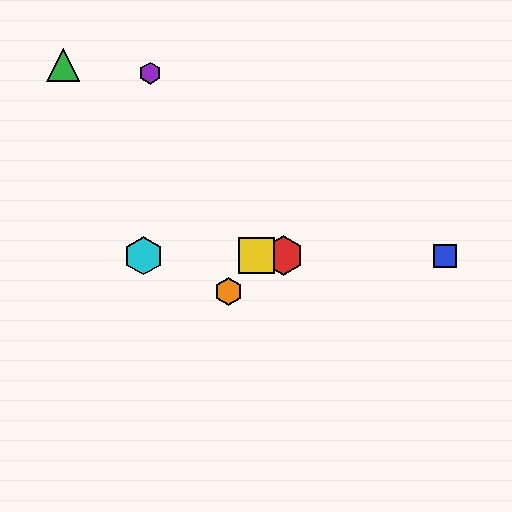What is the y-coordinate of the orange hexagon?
The orange hexagon is at y≈292.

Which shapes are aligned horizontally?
The red hexagon, the blue square, the yellow square, the cyan hexagon are aligned horizontally.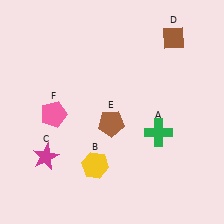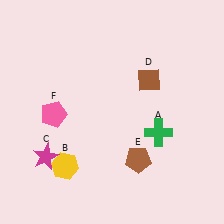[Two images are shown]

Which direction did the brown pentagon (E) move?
The brown pentagon (E) moved down.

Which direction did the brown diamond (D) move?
The brown diamond (D) moved down.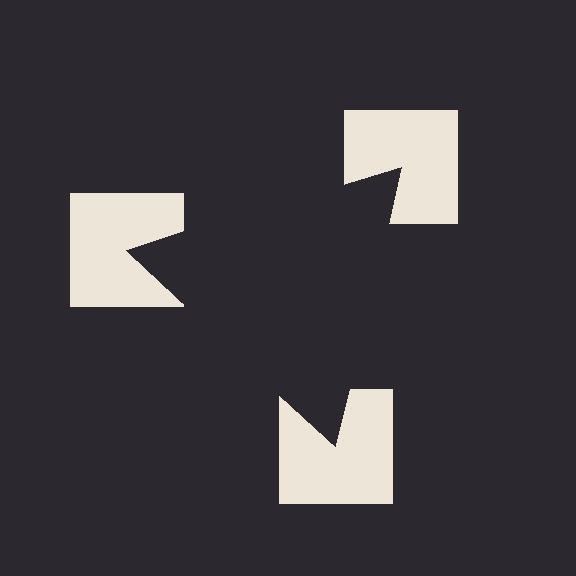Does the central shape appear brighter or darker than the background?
It typically appears slightly darker than the background, even though no actual brightness change is drawn.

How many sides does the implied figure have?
3 sides.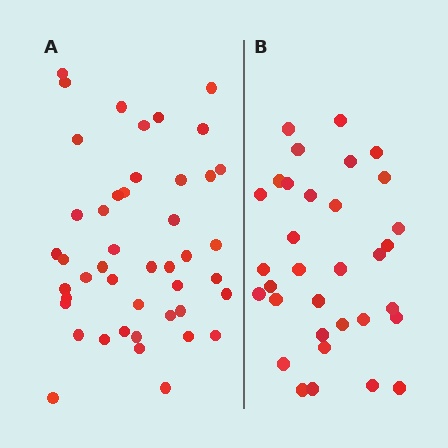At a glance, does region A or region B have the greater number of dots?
Region A (the left region) has more dots.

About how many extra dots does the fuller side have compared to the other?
Region A has roughly 12 or so more dots than region B.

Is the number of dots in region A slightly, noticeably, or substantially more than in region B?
Region A has noticeably more, but not dramatically so. The ratio is roughly 1.4 to 1.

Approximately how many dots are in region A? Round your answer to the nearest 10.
About 40 dots. (The exact count is 45, which rounds to 40.)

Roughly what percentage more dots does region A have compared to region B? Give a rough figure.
About 35% more.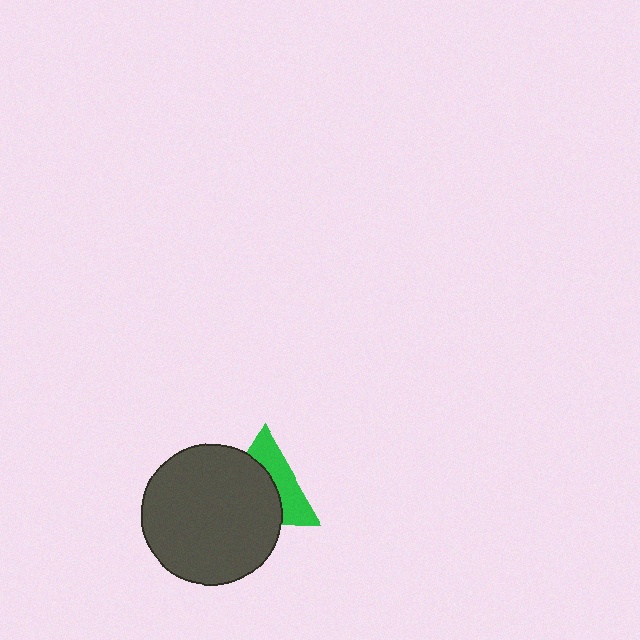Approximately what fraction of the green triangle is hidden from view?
Roughly 58% of the green triangle is hidden behind the dark gray circle.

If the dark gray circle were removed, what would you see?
You would see the complete green triangle.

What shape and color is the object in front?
The object in front is a dark gray circle.